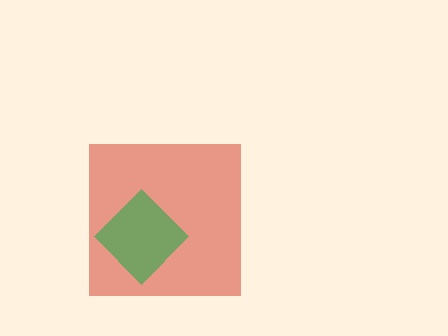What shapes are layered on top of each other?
The layered shapes are: a red square, a green diamond.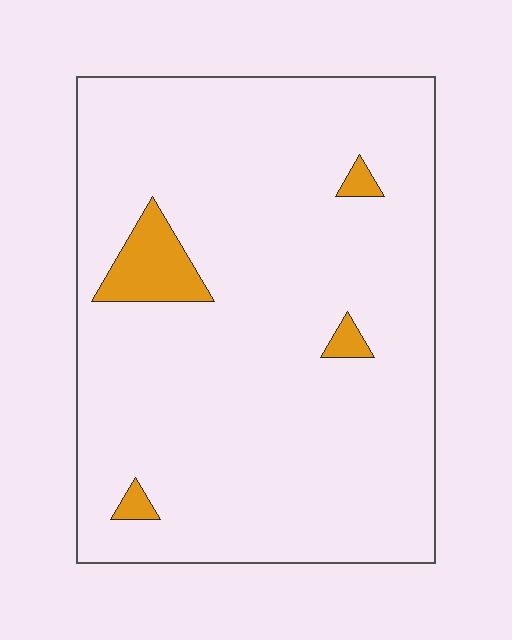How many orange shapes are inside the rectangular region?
4.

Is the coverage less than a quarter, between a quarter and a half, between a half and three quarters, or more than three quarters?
Less than a quarter.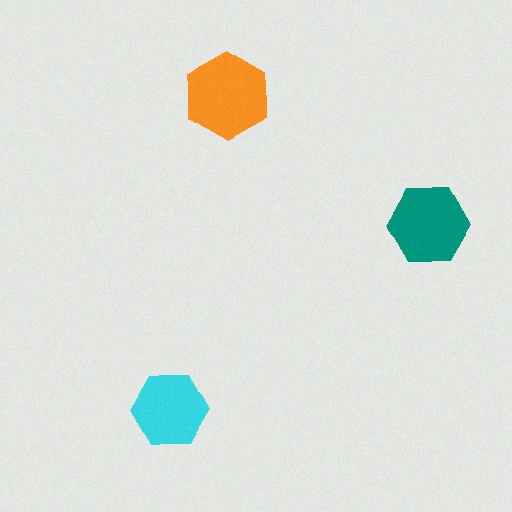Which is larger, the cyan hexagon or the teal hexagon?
The teal one.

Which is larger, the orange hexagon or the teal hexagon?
The orange one.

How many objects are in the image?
There are 3 objects in the image.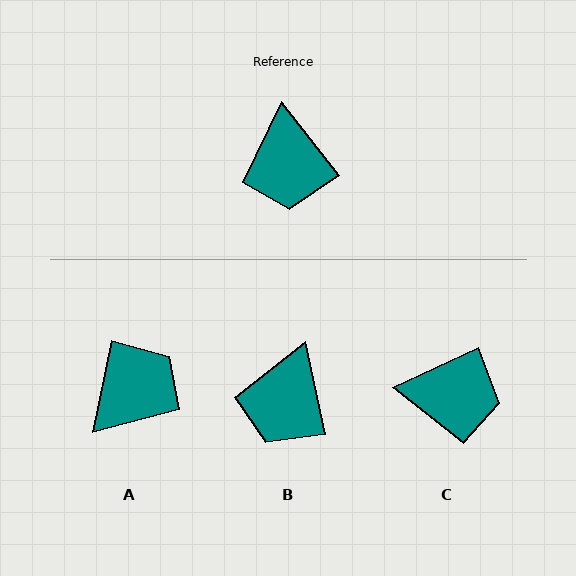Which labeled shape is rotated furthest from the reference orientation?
A, about 131 degrees away.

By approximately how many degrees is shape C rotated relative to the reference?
Approximately 77 degrees counter-clockwise.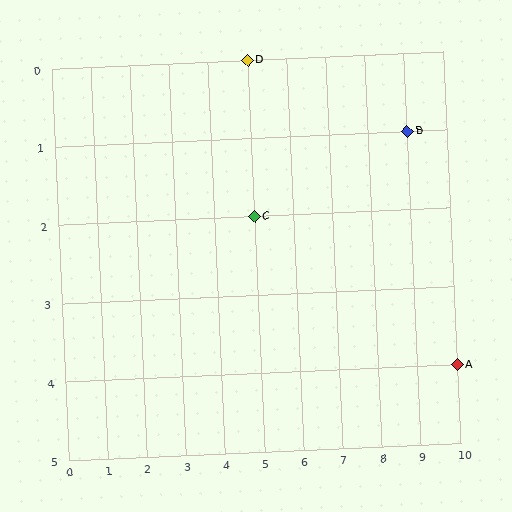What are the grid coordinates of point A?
Point A is at grid coordinates (10, 4).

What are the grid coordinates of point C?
Point C is at grid coordinates (5, 2).